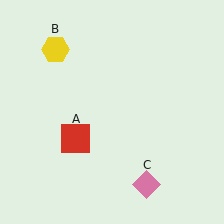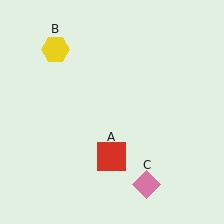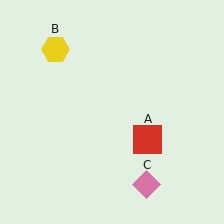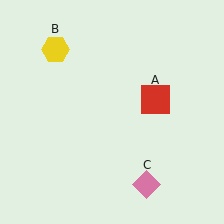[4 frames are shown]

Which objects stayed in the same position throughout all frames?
Yellow hexagon (object B) and pink diamond (object C) remained stationary.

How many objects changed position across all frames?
1 object changed position: red square (object A).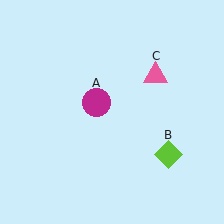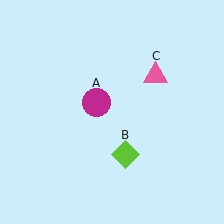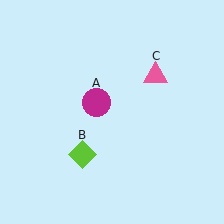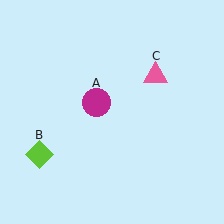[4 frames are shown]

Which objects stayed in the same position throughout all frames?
Magenta circle (object A) and pink triangle (object C) remained stationary.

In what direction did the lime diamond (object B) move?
The lime diamond (object B) moved left.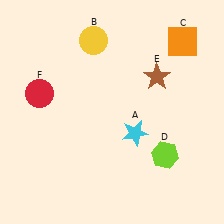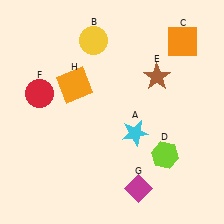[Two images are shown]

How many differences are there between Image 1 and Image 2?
There are 2 differences between the two images.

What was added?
A magenta diamond (G), an orange square (H) were added in Image 2.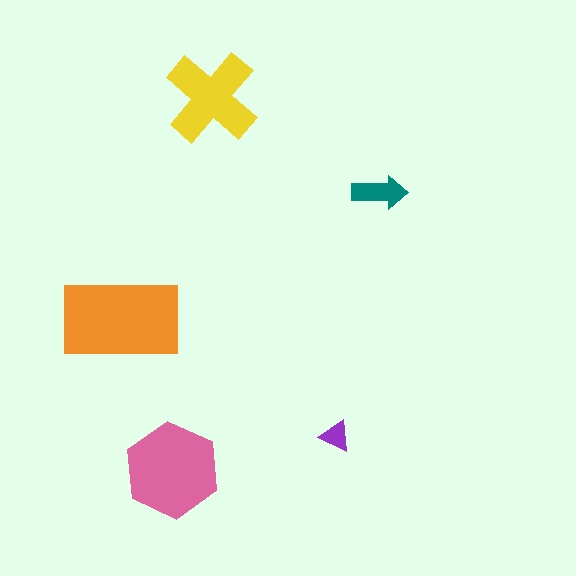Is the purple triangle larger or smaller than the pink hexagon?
Smaller.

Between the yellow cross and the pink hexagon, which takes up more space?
The pink hexagon.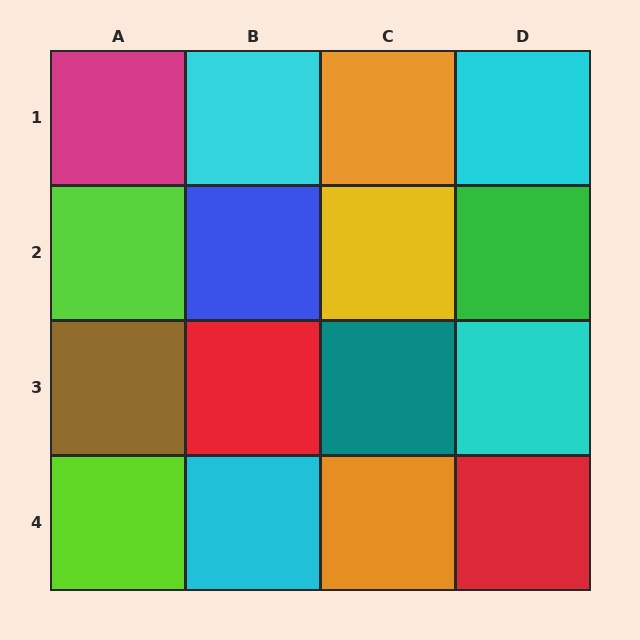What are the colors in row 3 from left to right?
Brown, red, teal, cyan.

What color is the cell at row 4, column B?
Cyan.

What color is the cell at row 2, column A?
Lime.